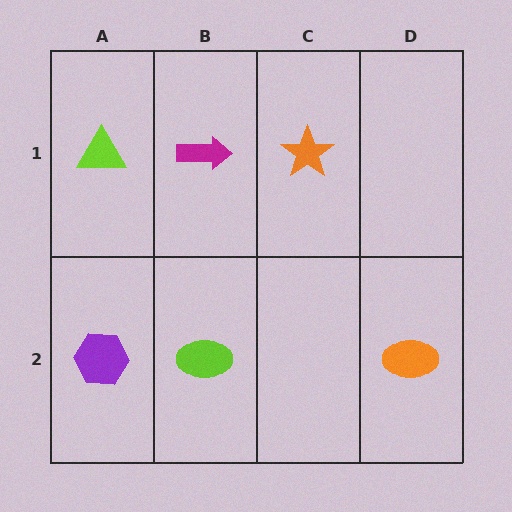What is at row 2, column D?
An orange ellipse.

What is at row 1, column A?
A lime triangle.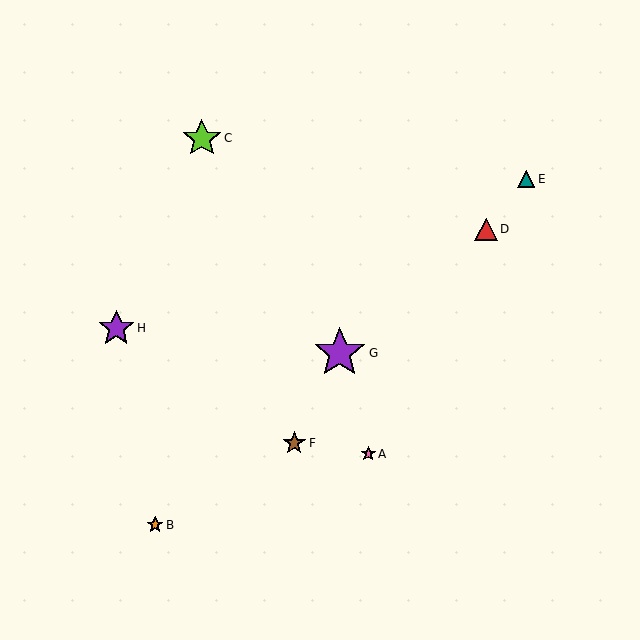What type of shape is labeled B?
Shape B is an orange star.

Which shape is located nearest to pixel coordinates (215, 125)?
The lime star (labeled C) at (202, 138) is nearest to that location.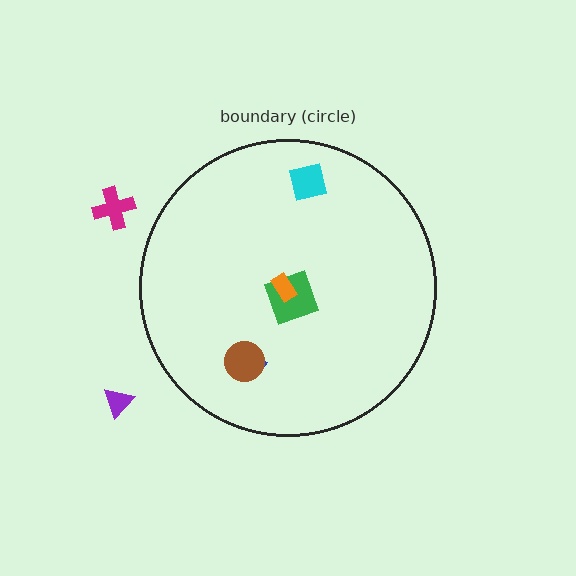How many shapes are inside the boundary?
5 inside, 2 outside.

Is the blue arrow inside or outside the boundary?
Inside.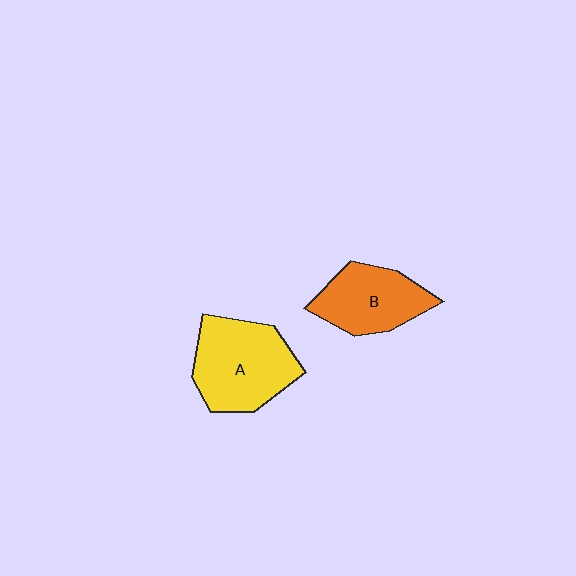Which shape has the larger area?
Shape A (yellow).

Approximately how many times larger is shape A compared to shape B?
Approximately 1.3 times.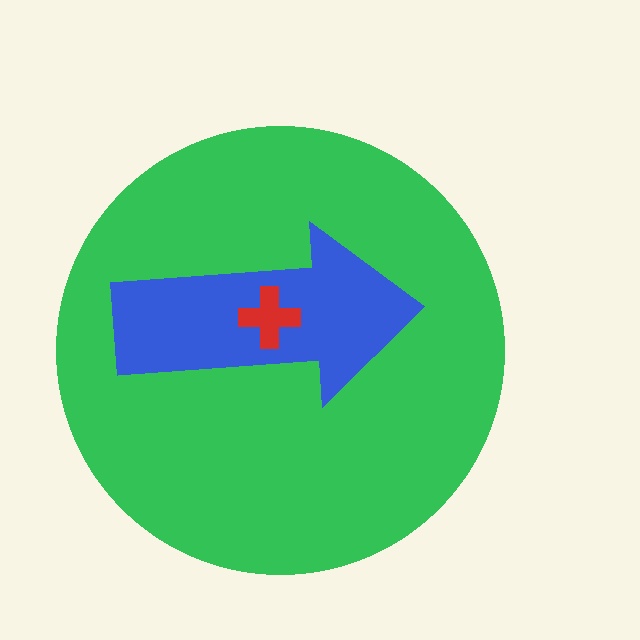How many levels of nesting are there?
3.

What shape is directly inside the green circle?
The blue arrow.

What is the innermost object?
The red cross.